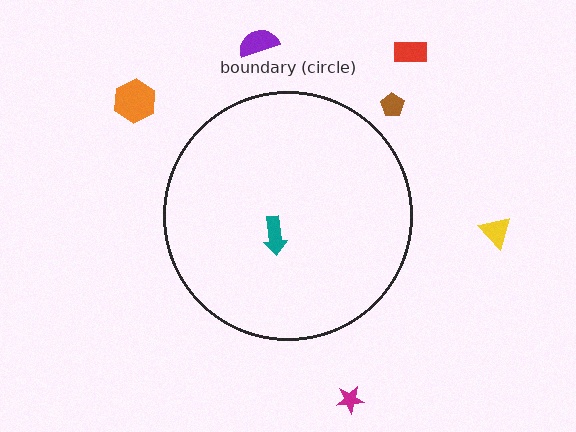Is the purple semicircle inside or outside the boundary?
Outside.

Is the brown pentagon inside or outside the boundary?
Outside.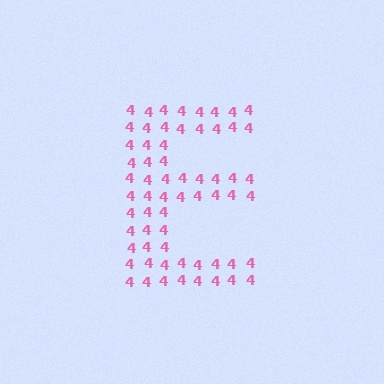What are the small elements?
The small elements are digit 4's.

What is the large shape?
The large shape is the letter E.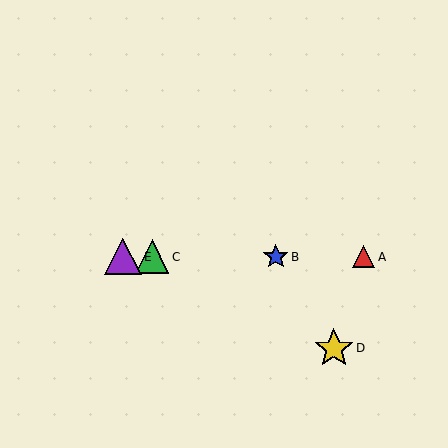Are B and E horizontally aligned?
Yes, both are at y≈257.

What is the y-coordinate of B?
Object B is at y≈257.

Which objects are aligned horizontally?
Objects A, B, C, E are aligned horizontally.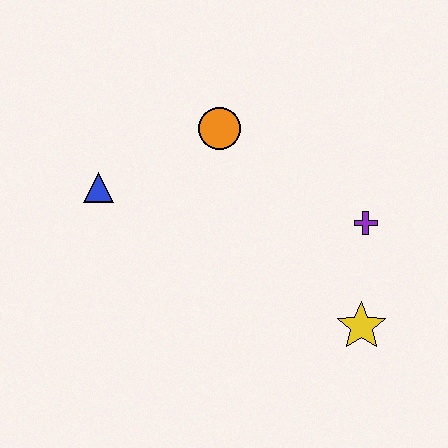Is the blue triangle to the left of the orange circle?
Yes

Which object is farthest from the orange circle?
The yellow star is farthest from the orange circle.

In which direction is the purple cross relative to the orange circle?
The purple cross is to the right of the orange circle.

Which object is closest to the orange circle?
The blue triangle is closest to the orange circle.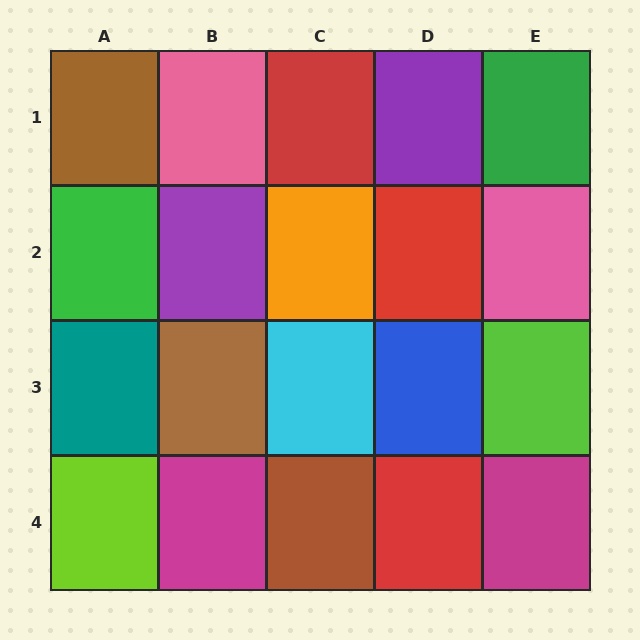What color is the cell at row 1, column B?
Pink.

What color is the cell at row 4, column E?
Magenta.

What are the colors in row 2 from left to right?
Green, purple, orange, red, pink.